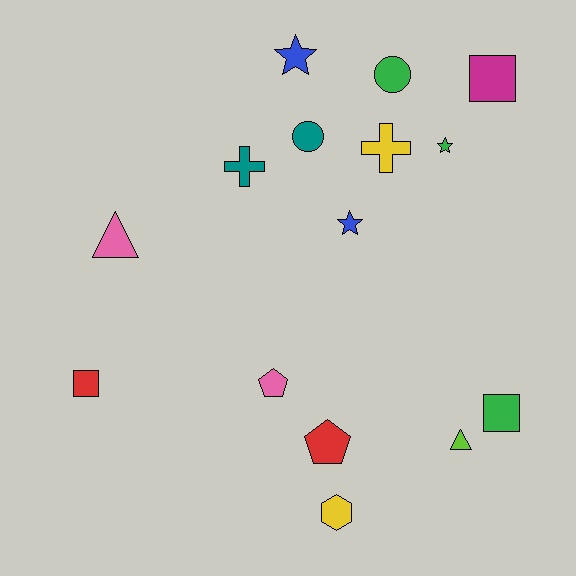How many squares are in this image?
There are 3 squares.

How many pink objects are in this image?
There are 2 pink objects.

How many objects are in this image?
There are 15 objects.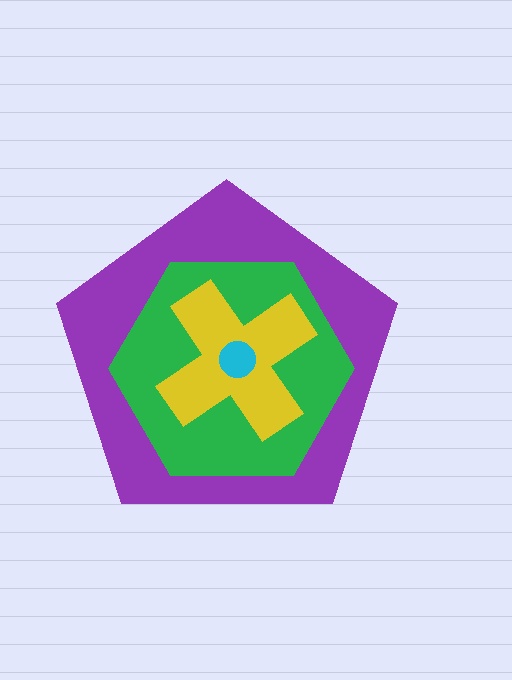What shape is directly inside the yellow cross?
The cyan circle.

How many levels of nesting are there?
4.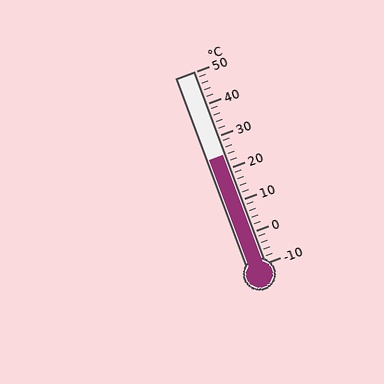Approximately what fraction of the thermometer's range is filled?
The thermometer is filled to approximately 55% of its range.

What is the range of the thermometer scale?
The thermometer scale ranges from -10°C to 50°C.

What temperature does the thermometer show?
The thermometer shows approximately 24°C.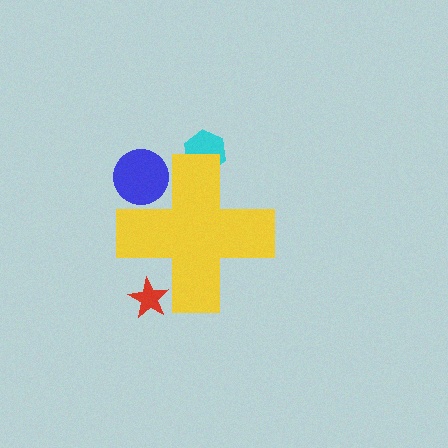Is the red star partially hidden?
Yes, the red star is partially hidden behind the yellow cross.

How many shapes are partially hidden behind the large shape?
3 shapes are partially hidden.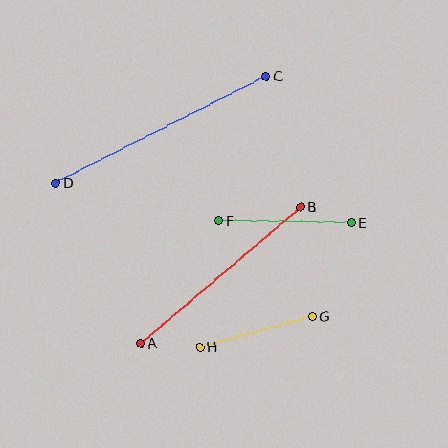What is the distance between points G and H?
The distance is approximately 117 pixels.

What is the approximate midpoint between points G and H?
The midpoint is at approximately (256, 332) pixels.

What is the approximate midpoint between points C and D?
The midpoint is at approximately (161, 130) pixels.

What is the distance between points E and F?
The distance is approximately 133 pixels.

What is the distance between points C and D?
The distance is approximately 236 pixels.